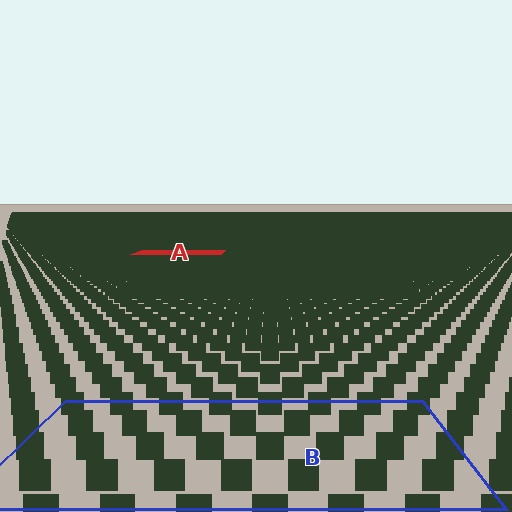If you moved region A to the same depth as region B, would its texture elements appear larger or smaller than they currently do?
They would appear larger. At a closer depth, the same texture elements are projected at a bigger on-screen size.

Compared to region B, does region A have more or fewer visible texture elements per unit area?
Region A has more texture elements per unit area — they are packed more densely because it is farther away.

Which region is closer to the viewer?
Region B is closer. The texture elements there are larger and more spread out.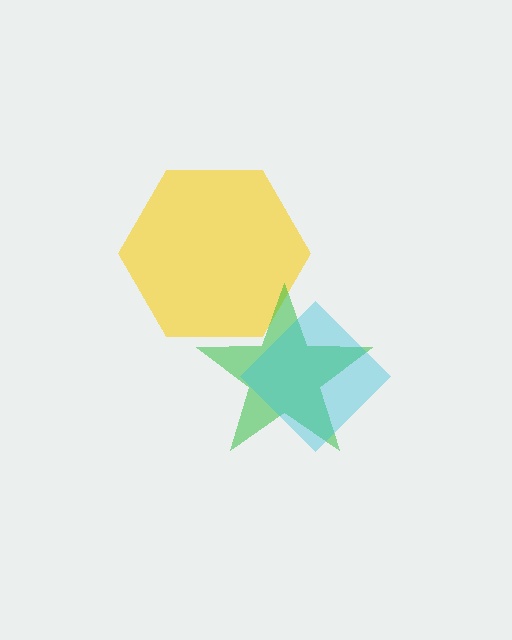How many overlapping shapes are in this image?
There are 3 overlapping shapes in the image.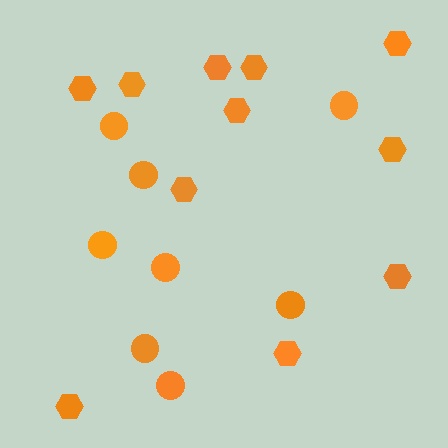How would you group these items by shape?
There are 2 groups: one group of circles (8) and one group of hexagons (11).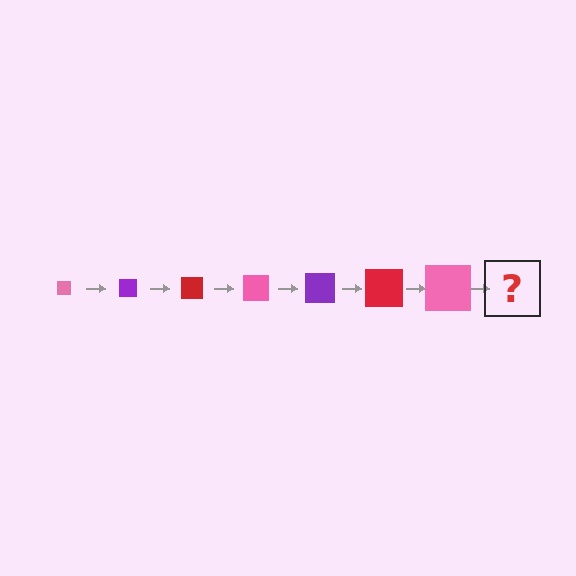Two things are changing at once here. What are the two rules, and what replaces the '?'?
The two rules are that the square grows larger each step and the color cycles through pink, purple, and red. The '?' should be a purple square, larger than the previous one.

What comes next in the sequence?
The next element should be a purple square, larger than the previous one.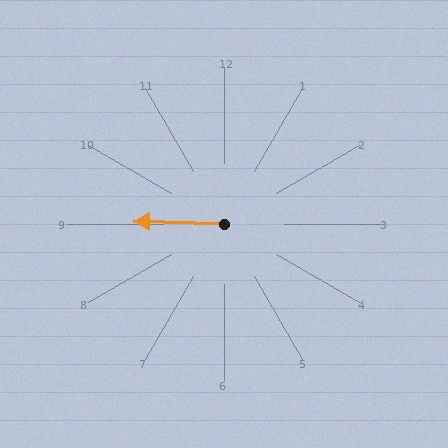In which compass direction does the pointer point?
West.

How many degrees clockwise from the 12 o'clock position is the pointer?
Approximately 272 degrees.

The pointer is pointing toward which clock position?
Roughly 9 o'clock.